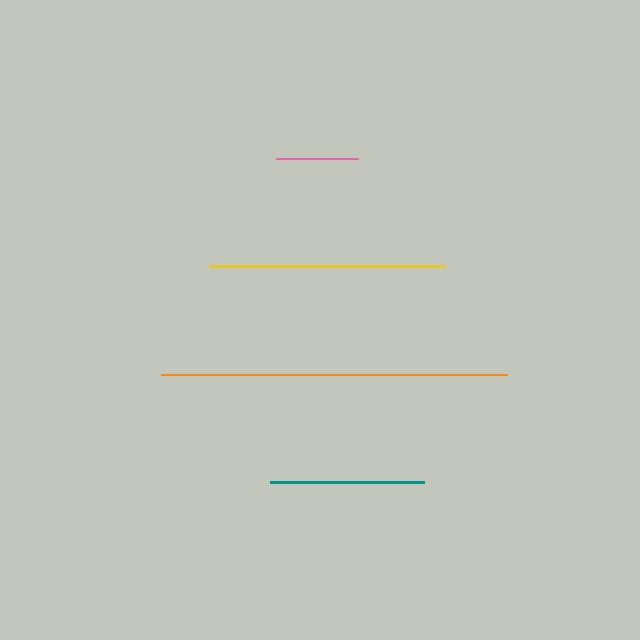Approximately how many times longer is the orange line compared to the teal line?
The orange line is approximately 2.2 times the length of the teal line.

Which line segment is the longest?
The orange line is the longest at approximately 346 pixels.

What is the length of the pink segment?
The pink segment is approximately 82 pixels long.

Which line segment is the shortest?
The pink line is the shortest at approximately 82 pixels.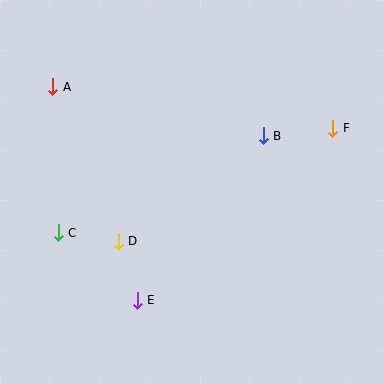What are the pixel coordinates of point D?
Point D is at (118, 241).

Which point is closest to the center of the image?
Point D at (118, 241) is closest to the center.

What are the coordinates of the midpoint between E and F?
The midpoint between E and F is at (235, 214).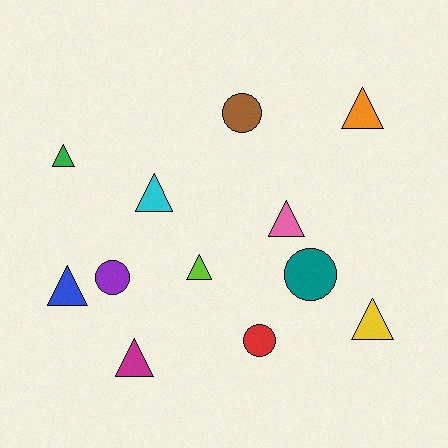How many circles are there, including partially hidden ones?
There are 4 circles.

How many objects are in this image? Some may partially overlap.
There are 12 objects.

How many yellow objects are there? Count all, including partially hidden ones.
There is 1 yellow object.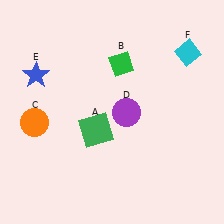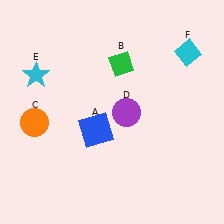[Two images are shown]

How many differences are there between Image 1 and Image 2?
There are 2 differences between the two images.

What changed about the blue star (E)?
In Image 1, E is blue. In Image 2, it changed to cyan.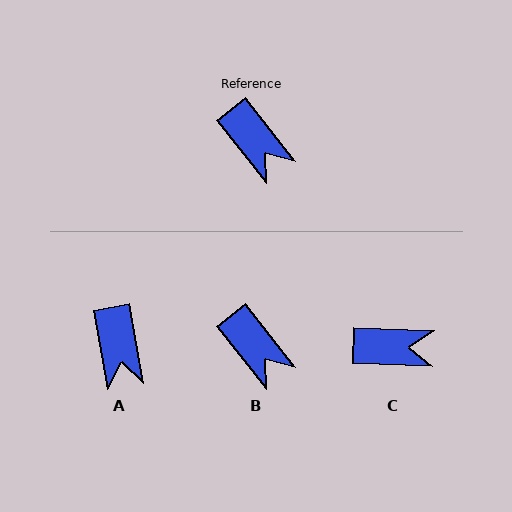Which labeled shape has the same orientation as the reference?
B.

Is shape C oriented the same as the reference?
No, it is off by about 50 degrees.